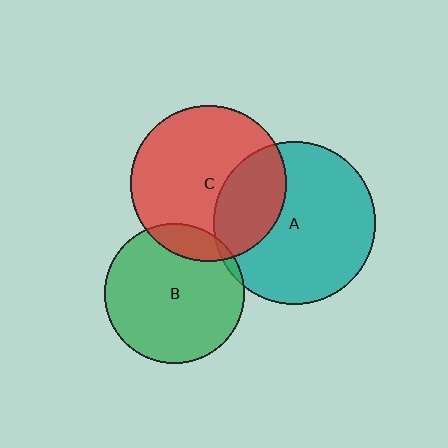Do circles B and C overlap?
Yes.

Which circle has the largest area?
Circle A (teal).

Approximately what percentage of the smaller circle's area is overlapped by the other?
Approximately 15%.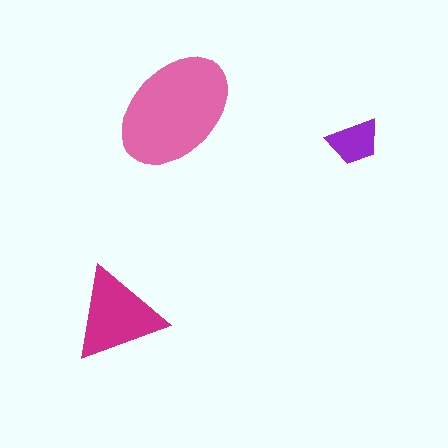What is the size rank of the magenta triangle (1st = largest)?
2nd.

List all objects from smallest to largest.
The purple trapezoid, the magenta triangle, the pink ellipse.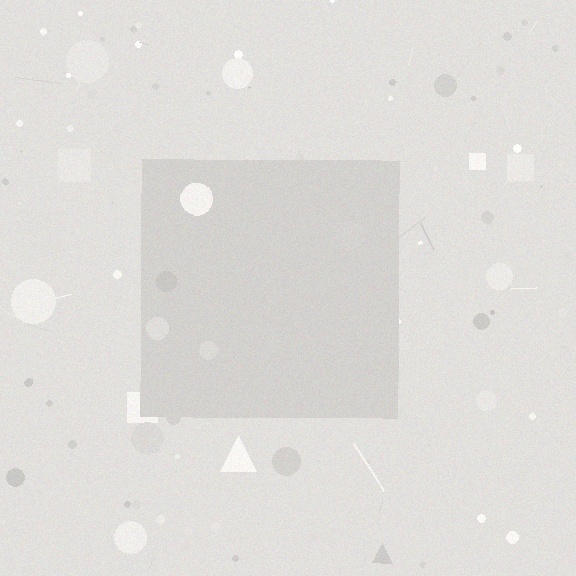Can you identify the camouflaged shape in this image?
The camouflaged shape is a square.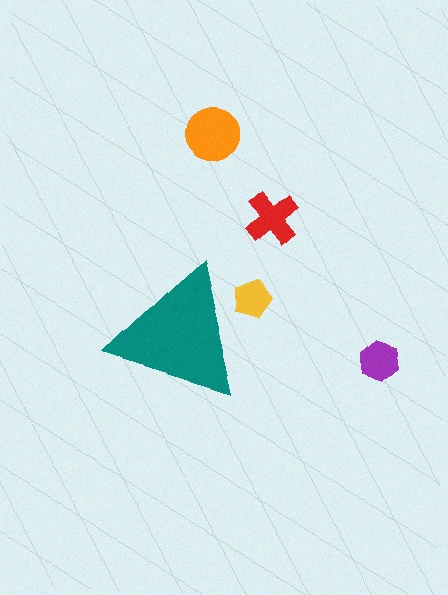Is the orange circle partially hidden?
No, the orange circle is fully visible.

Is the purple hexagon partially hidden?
No, the purple hexagon is fully visible.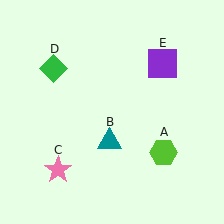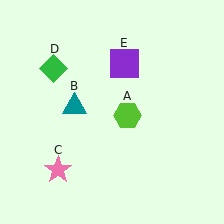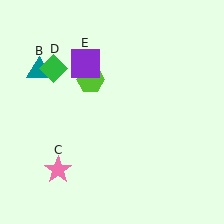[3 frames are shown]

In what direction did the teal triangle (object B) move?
The teal triangle (object B) moved up and to the left.